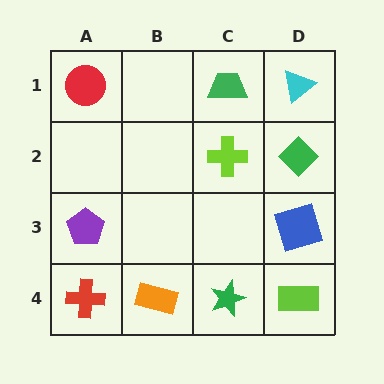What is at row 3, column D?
A blue square.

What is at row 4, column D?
A lime rectangle.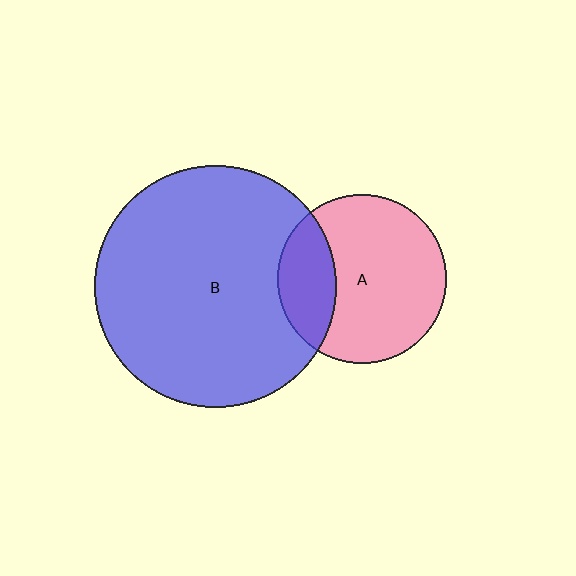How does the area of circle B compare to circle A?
Approximately 2.0 times.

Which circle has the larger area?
Circle B (blue).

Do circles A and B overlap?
Yes.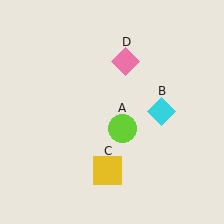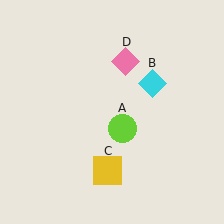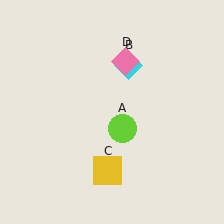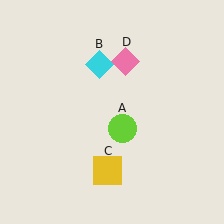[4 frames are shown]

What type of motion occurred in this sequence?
The cyan diamond (object B) rotated counterclockwise around the center of the scene.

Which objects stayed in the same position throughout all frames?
Lime circle (object A) and yellow square (object C) and pink diamond (object D) remained stationary.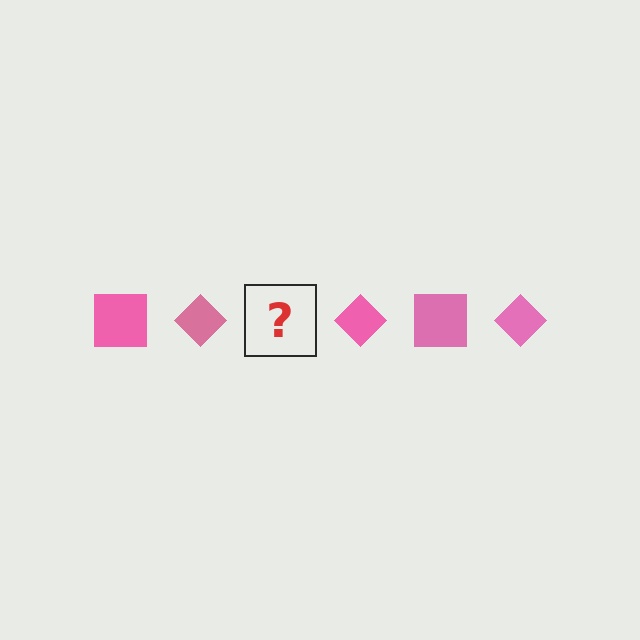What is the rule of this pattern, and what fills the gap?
The rule is that the pattern cycles through square, diamond shapes in pink. The gap should be filled with a pink square.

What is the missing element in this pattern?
The missing element is a pink square.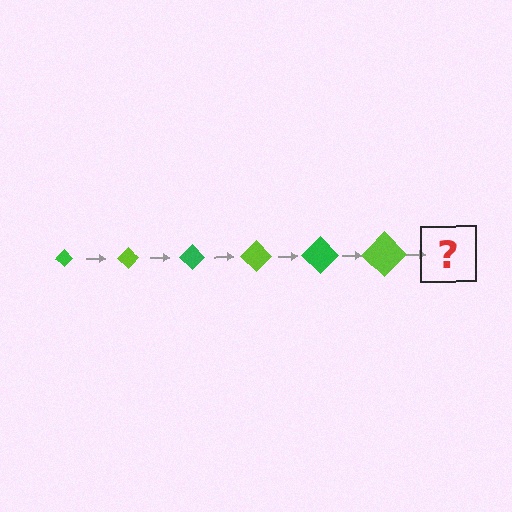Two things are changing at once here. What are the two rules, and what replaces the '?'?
The two rules are that the diamond grows larger each step and the color cycles through green and lime. The '?' should be a green diamond, larger than the previous one.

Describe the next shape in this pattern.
It should be a green diamond, larger than the previous one.